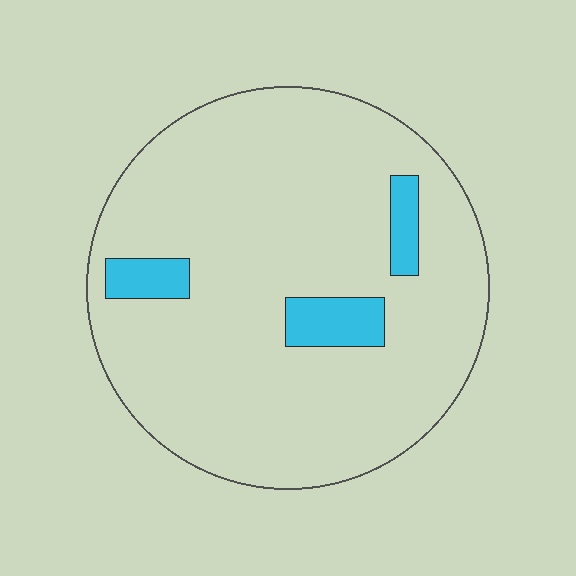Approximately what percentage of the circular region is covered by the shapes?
Approximately 10%.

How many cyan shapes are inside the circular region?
3.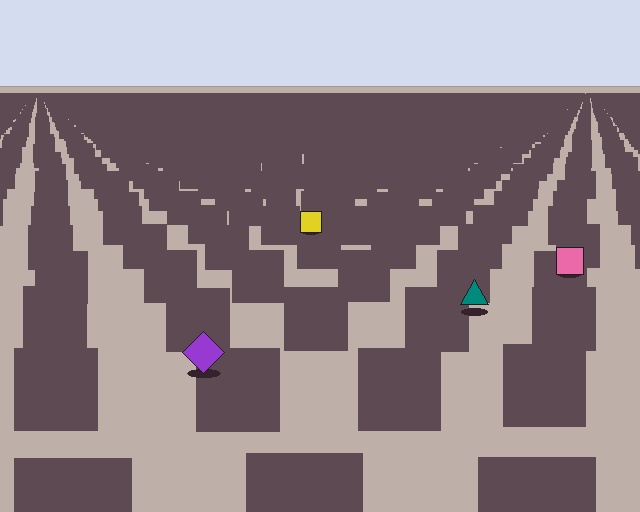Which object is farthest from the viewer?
The yellow square is farthest from the viewer. It appears smaller and the ground texture around it is denser.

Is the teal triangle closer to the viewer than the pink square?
Yes. The teal triangle is closer — you can tell from the texture gradient: the ground texture is coarser near it.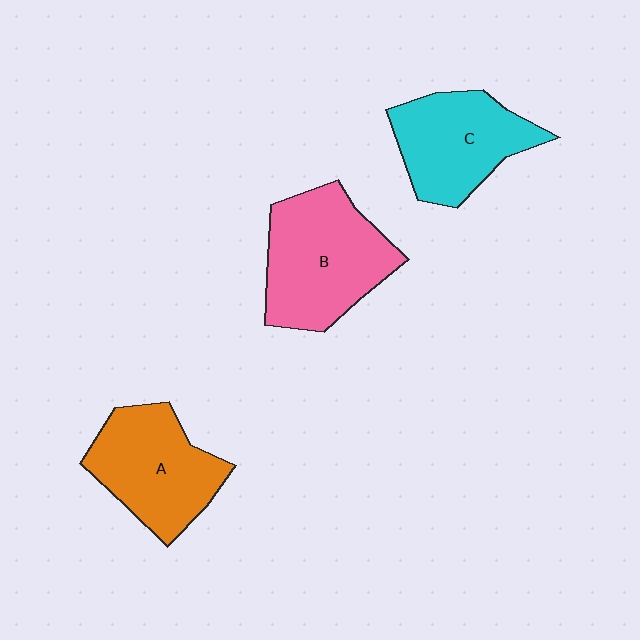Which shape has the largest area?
Shape B (pink).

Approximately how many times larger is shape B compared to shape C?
Approximately 1.2 times.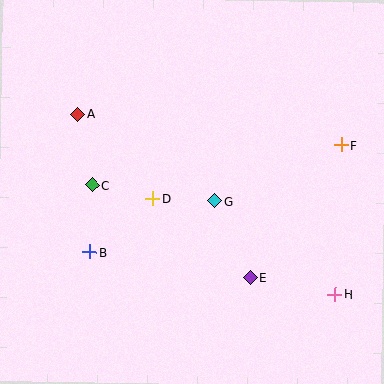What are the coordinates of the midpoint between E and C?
The midpoint between E and C is at (171, 231).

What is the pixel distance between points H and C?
The distance between H and C is 267 pixels.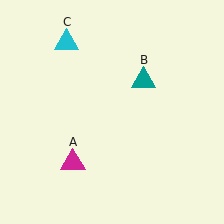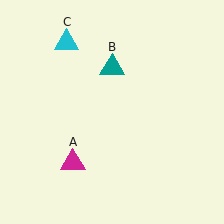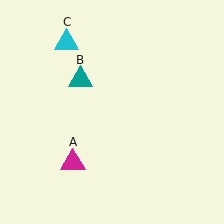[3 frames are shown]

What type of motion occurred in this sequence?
The teal triangle (object B) rotated counterclockwise around the center of the scene.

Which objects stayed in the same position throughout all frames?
Magenta triangle (object A) and cyan triangle (object C) remained stationary.